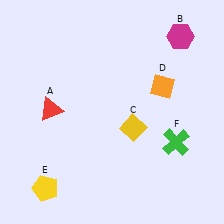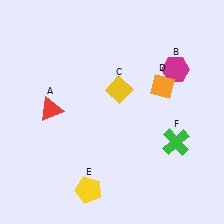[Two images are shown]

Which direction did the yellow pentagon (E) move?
The yellow pentagon (E) moved right.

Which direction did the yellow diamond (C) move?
The yellow diamond (C) moved up.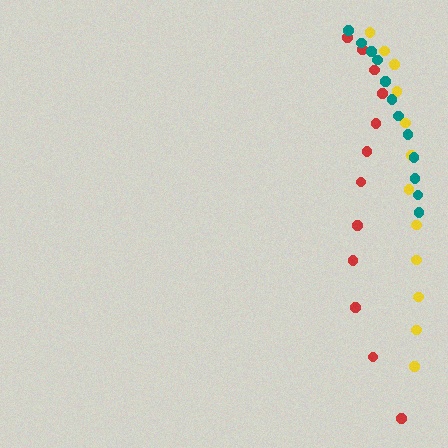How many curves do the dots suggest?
There are 3 distinct paths.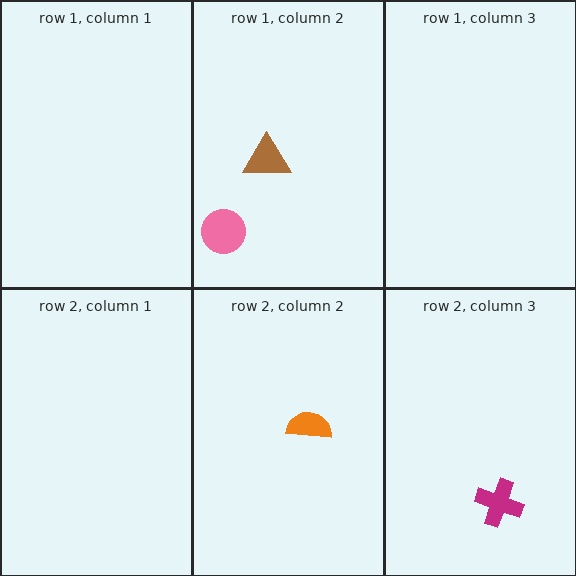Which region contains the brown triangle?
The row 1, column 2 region.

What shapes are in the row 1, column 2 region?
The brown triangle, the pink circle.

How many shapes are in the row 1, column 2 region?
2.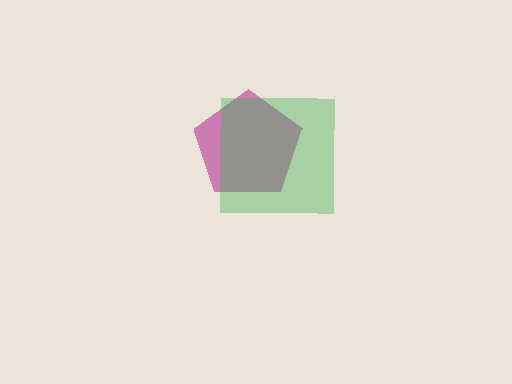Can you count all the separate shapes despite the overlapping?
Yes, there are 2 separate shapes.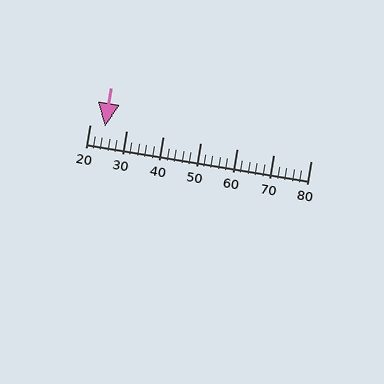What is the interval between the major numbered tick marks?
The major tick marks are spaced 10 units apart.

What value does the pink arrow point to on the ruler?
The pink arrow points to approximately 24.